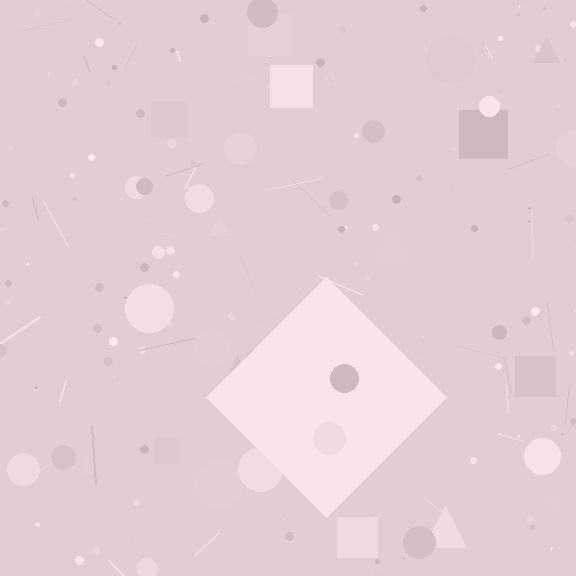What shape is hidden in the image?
A diamond is hidden in the image.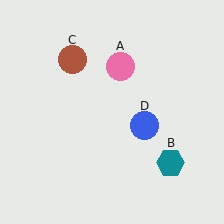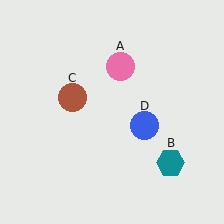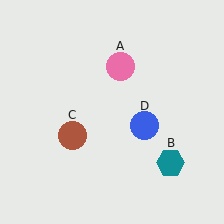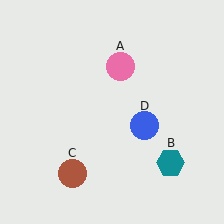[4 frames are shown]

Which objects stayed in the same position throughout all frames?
Pink circle (object A) and teal hexagon (object B) and blue circle (object D) remained stationary.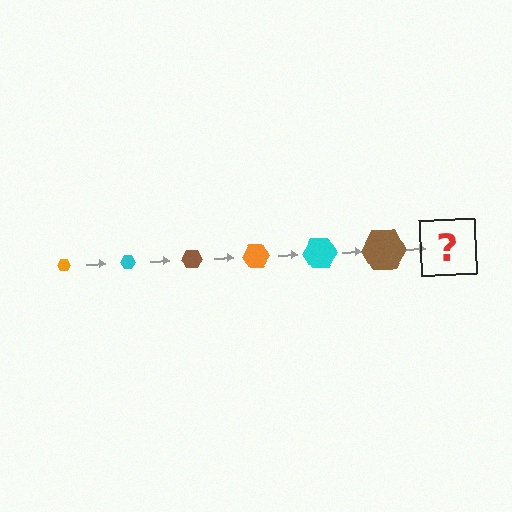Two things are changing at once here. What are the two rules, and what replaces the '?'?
The two rules are that the hexagon grows larger each step and the color cycles through orange, cyan, and brown. The '?' should be an orange hexagon, larger than the previous one.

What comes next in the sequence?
The next element should be an orange hexagon, larger than the previous one.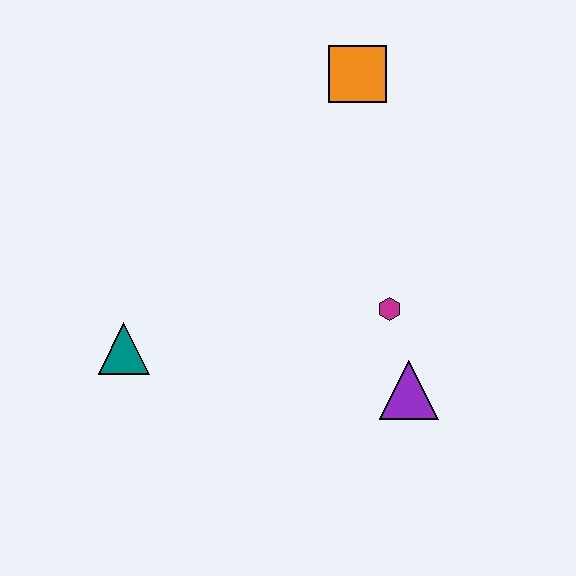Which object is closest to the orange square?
The magenta hexagon is closest to the orange square.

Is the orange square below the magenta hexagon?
No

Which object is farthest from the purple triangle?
The orange square is farthest from the purple triangle.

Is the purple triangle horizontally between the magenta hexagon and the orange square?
No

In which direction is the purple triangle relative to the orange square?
The purple triangle is below the orange square.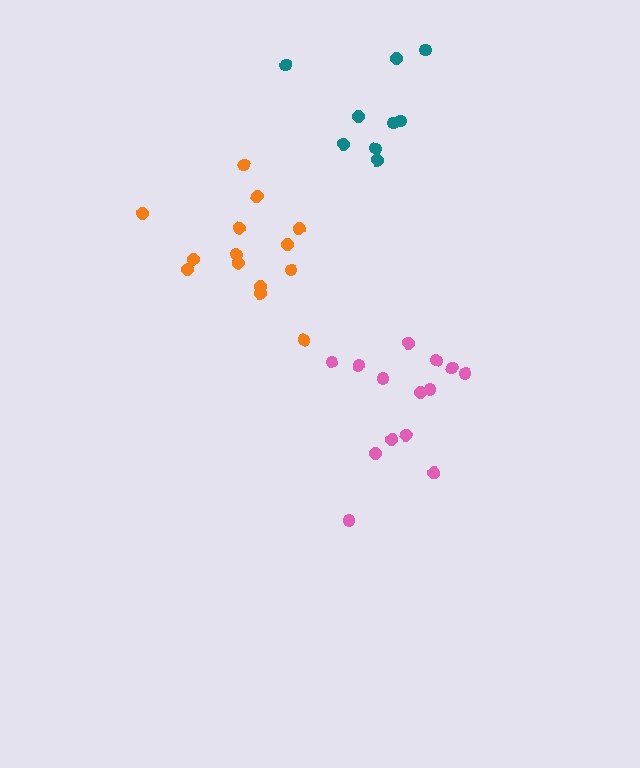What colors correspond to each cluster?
The clusters are colored: orange, pink, teal.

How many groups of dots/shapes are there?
There are 3 groups.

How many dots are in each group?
Group 1: 14 dots, Group 2: 14 dots, Group 3: 9 dots (37 total).